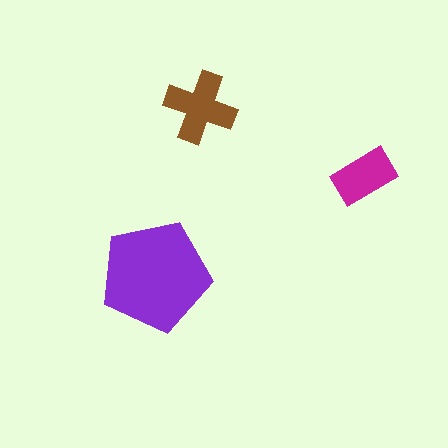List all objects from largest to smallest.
The purple pentagon, the brown cross, the magenta rectangle.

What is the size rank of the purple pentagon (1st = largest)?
1st.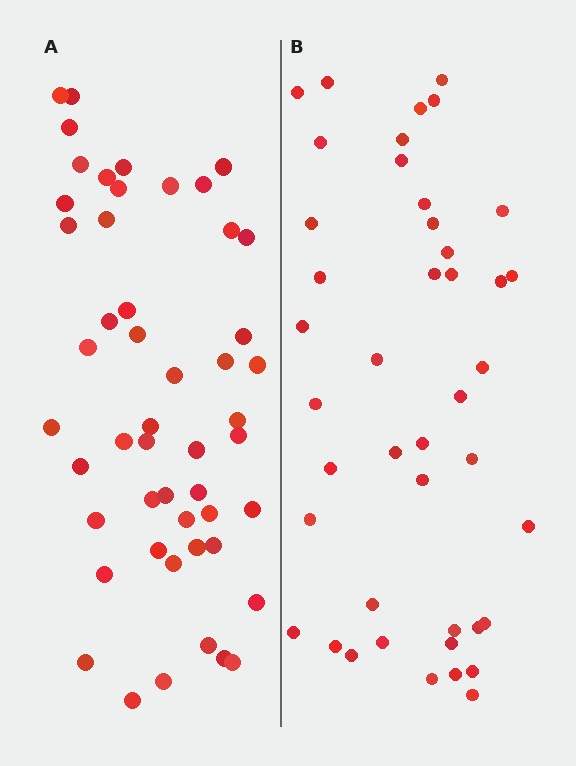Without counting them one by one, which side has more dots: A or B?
Region A (the left region) has more dots.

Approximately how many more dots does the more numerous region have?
Region A has roughly 8 or so more dots than region B.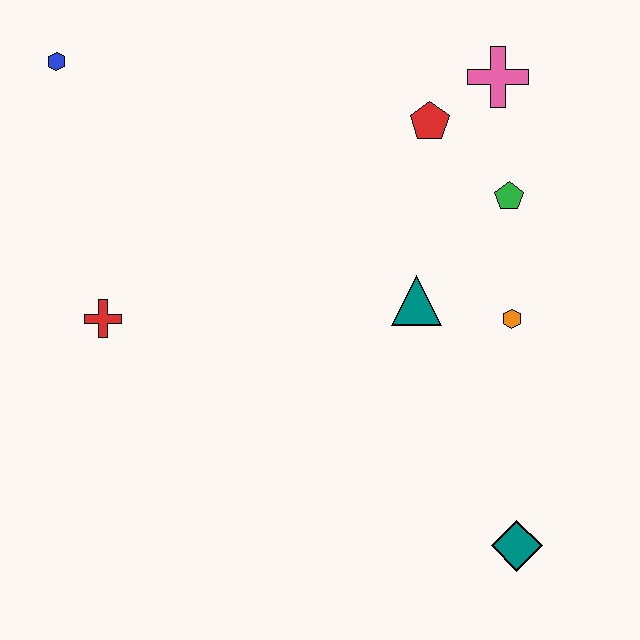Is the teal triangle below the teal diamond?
No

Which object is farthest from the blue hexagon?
The teal diamond is farthest from the blue hexagon.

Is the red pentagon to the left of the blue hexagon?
No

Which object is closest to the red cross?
The blue hexagon is closest to the red cross.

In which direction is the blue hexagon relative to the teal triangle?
The blue hexagon is to the left of the teal triangle.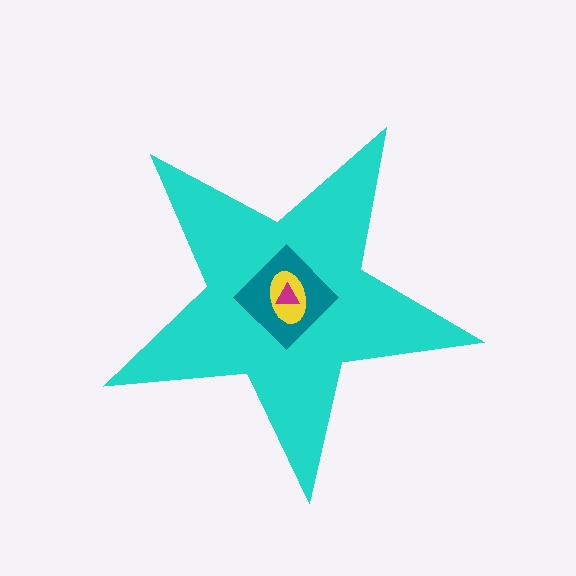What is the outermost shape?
The cyan star.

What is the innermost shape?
The magenta triangle.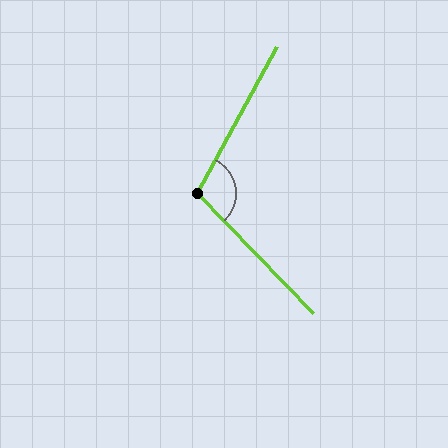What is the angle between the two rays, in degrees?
Approximately 108 degrees.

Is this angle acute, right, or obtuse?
It is obtuse.